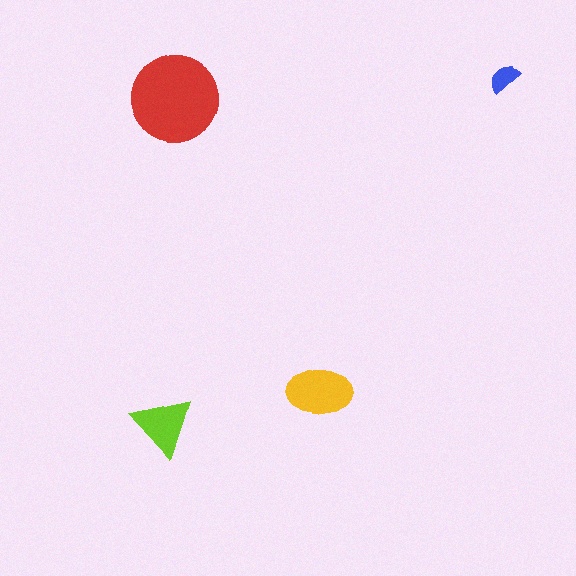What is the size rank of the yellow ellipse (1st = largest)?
2nd.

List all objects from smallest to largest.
The blue semicircle, the lime triangle, the yellow ellipse, the red circle.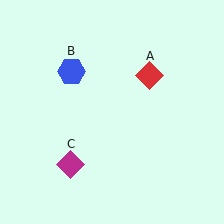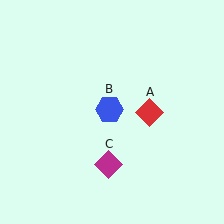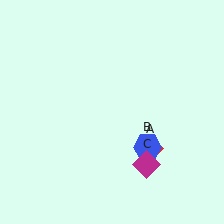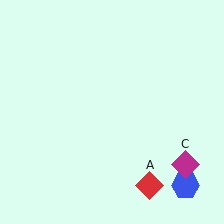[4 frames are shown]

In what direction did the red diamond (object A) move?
The red diamond (object A) moved down.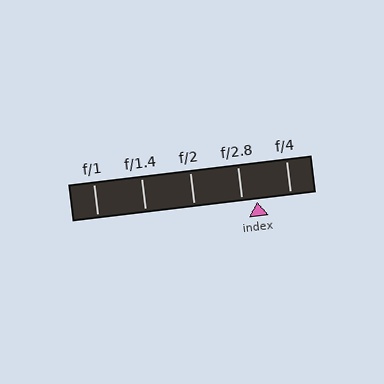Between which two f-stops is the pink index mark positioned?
The index mark is between f/2.8 and f/4.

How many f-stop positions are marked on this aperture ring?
There are 5 f-stop positions marked.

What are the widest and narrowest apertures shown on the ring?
The widest aperture shown is f/1 and the narrowest is f/4.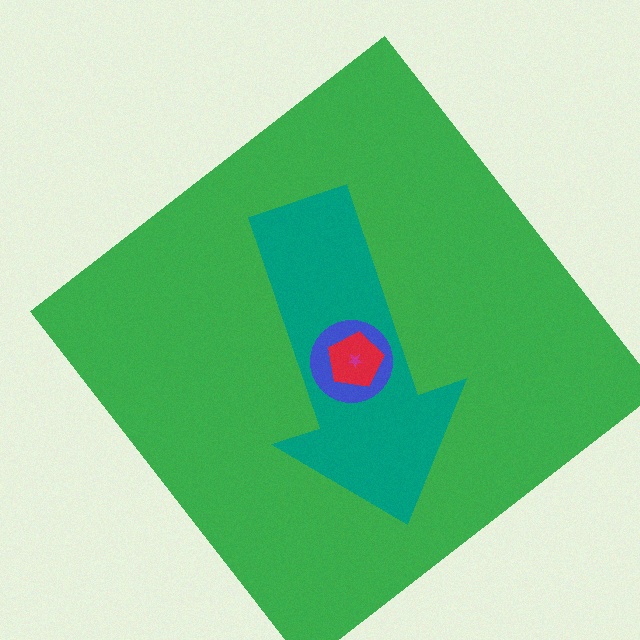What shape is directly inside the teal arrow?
The blue circle.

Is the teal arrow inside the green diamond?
Yes.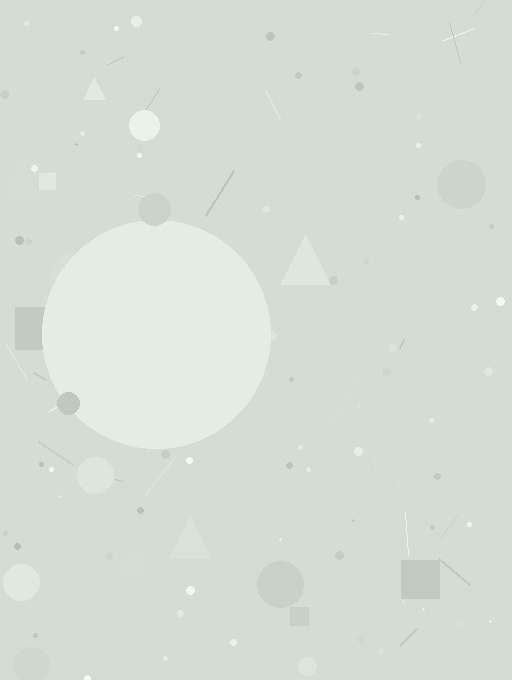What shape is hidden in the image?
A circle is hidden in the image.